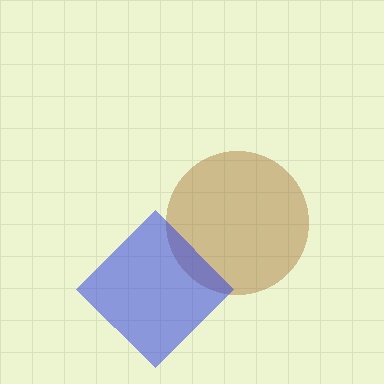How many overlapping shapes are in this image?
There are 2 overlapping shapes in the image.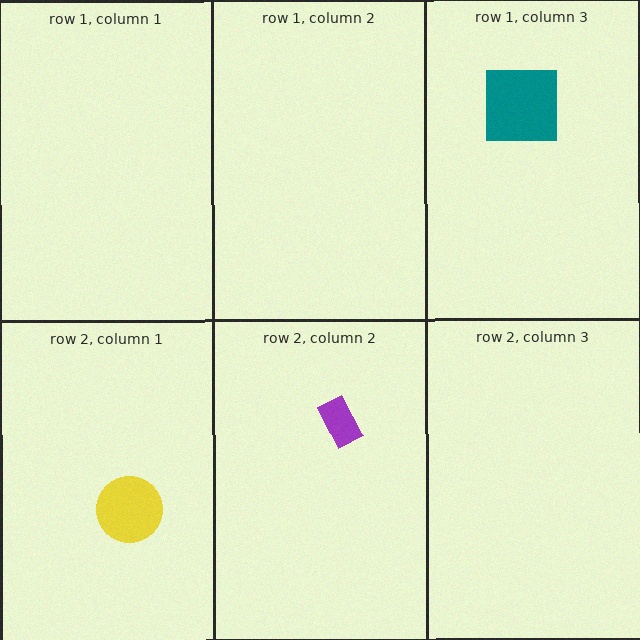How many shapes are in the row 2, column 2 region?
1.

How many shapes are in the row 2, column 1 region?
1.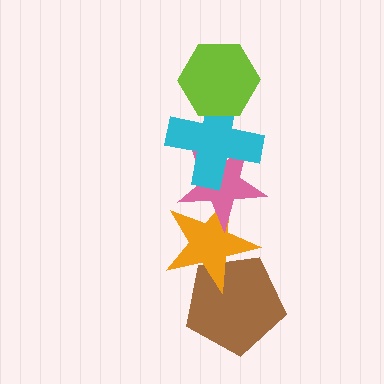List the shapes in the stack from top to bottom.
From top to bottom: the lime hexagon, the cyan cross, the pink star, the orange star, the brown pentagon.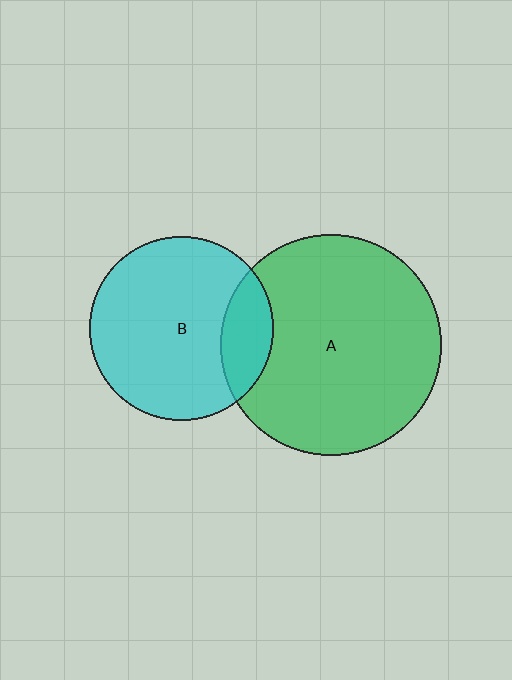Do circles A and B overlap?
Yes.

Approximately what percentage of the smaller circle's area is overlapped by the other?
Approximately 20%.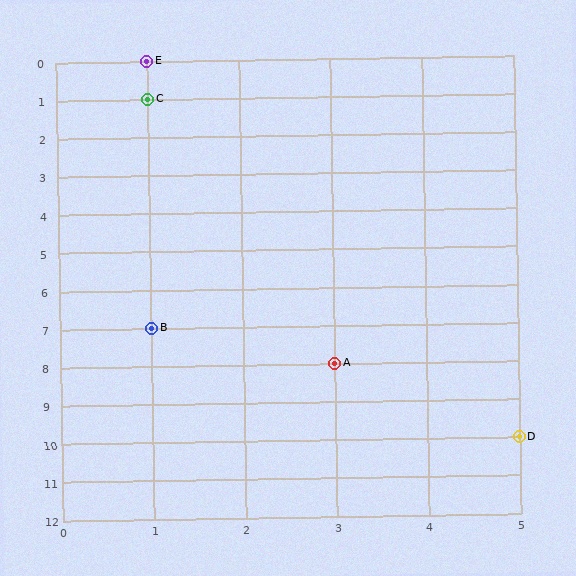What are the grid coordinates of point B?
Point B is at grid coordinates (1, 7).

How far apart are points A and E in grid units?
Points A and E are 2 columns and 8 rows apart (about 8.2 grid units diagonally).